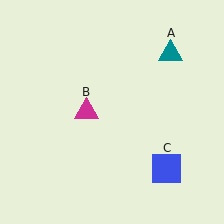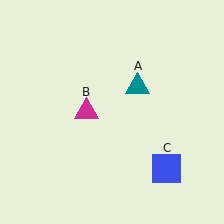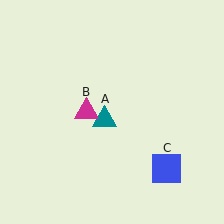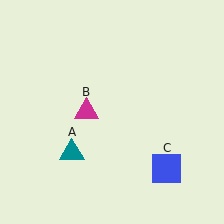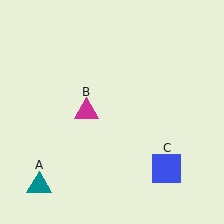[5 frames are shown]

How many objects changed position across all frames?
1 object changed position: teal triangle (object A).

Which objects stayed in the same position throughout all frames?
Magenta triangle (object B) and blue square (object C) remained stationary.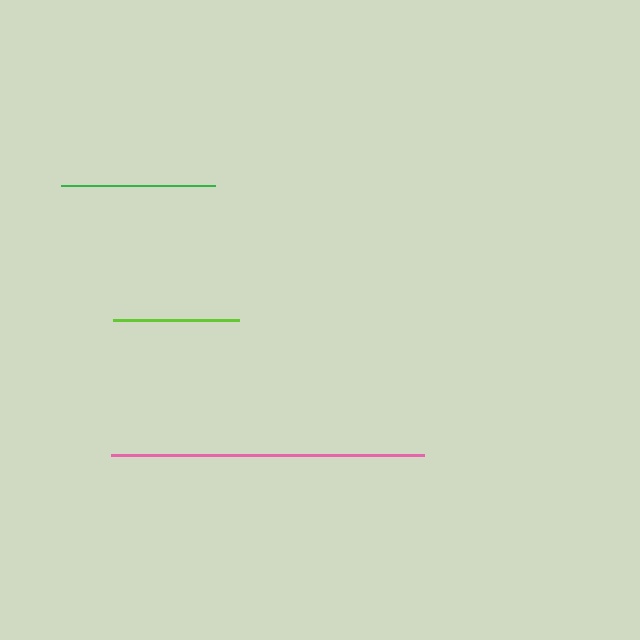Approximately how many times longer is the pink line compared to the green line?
The pink line is approximately 2.0 times the length of the green line.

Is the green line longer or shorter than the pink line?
The pink line is longer than the green line.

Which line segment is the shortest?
The lime line is the shortest at approximately 126 pixels.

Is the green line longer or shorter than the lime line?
The green line is longer than the lime line.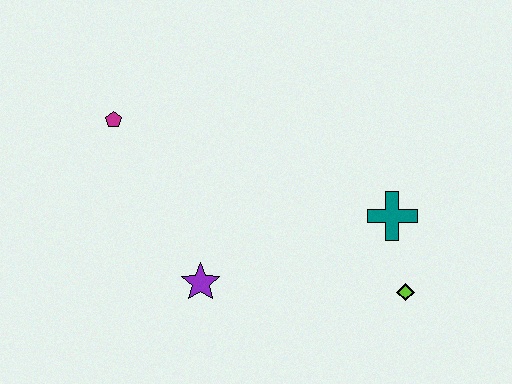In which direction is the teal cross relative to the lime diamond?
The teal cross is above the lime diamond.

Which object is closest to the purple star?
The magenta pentagon is closest to the purple star.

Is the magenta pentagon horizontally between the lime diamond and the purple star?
No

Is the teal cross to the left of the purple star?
No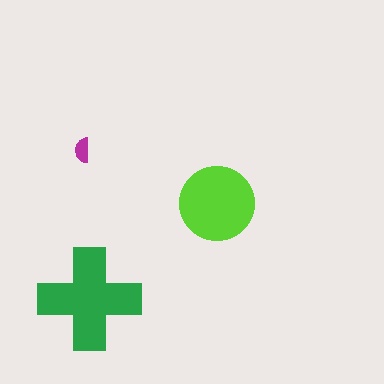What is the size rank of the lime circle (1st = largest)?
2nd.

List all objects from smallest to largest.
The magenta semicircle, the lime circle, the green cross.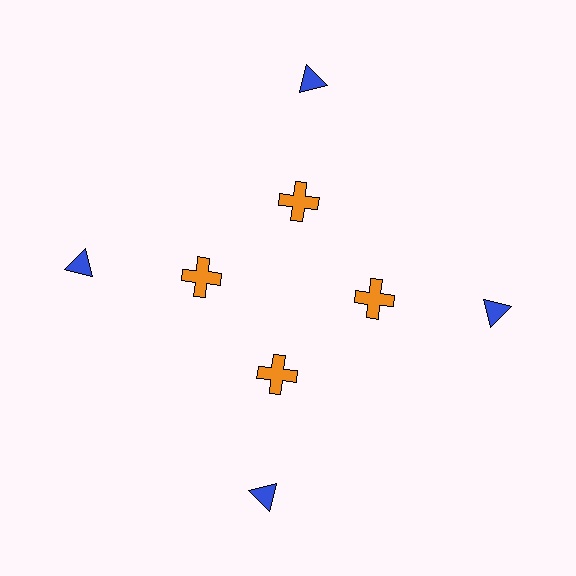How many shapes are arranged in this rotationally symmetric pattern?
There are 8 shapes, arranged in 4 groups of 2.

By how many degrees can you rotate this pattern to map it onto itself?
The pattern maps onto itself every 90 degrees of rotation.